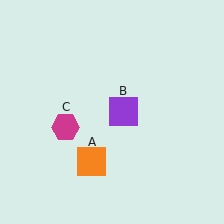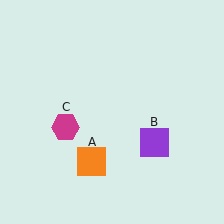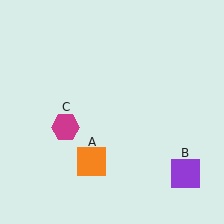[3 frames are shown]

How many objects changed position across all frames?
1 object changed position: purple square (object B).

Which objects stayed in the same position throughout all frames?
Orange square (object A) and magenta hexagon (object C) remained stationary.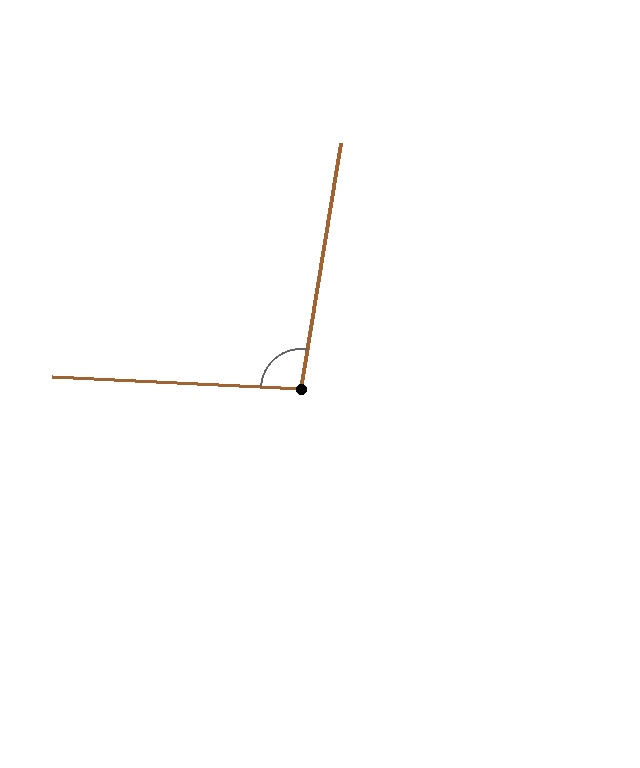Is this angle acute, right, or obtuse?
It is obtuse.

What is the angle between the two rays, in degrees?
Approximately 97 degrees.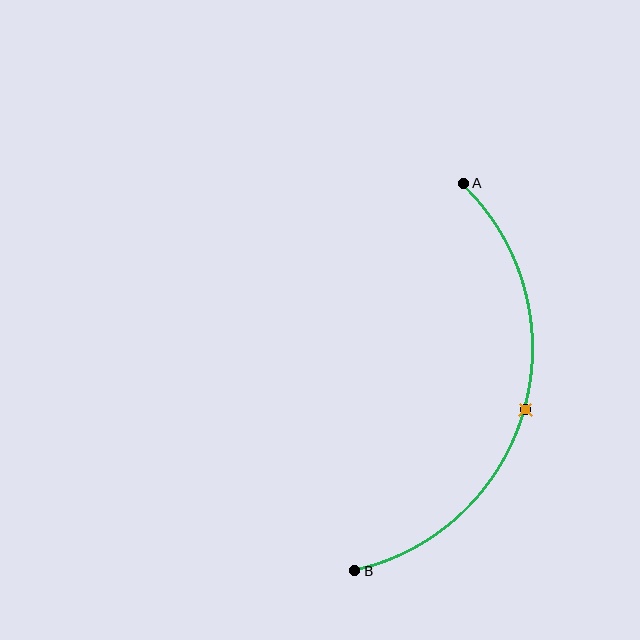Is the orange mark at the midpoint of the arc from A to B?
Yes. The orange mark lies on the arc at equal arc-length from both A and B — it is the arc midpoint.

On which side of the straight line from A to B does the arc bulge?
The arc bulges to the right of the straight line connecting A and B.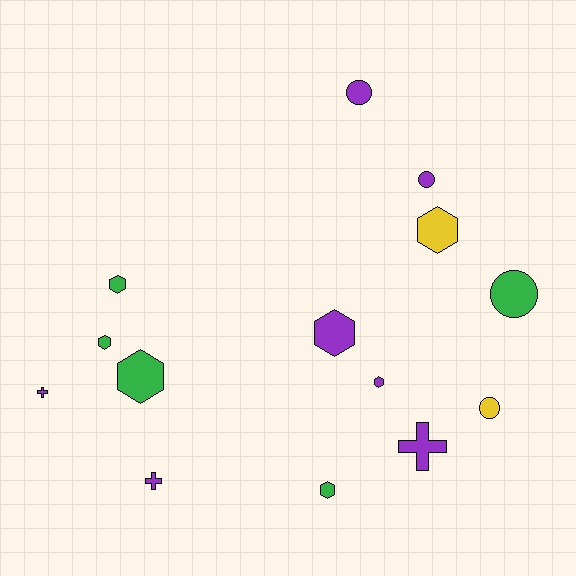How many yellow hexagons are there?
There is 1 yellow hexagon.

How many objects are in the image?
There are 14 objects.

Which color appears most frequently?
Purple, with 7 objects.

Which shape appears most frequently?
Hexagon, with 7 objects.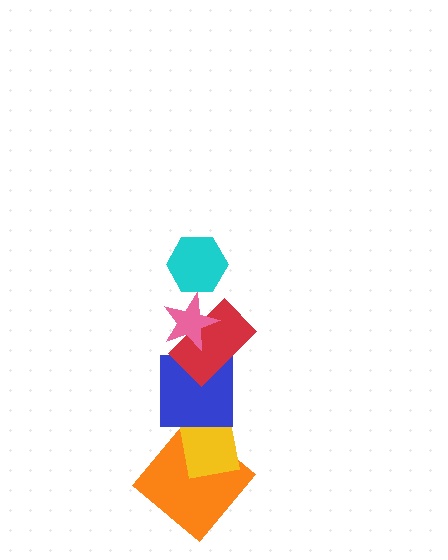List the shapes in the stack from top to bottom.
From top to bottom: the cyan hexagon, the pink star, the red rectangle, the blue square, the yellow rectangle, the orange diamond.